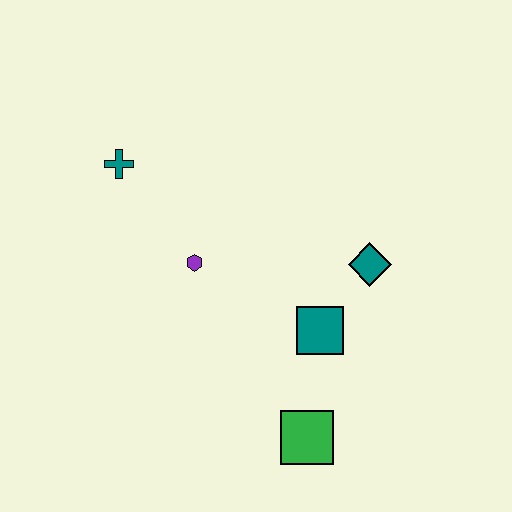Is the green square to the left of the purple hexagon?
No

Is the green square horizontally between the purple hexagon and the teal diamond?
Yes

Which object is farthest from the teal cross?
The green square is farthest from the teal cross.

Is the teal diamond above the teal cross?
No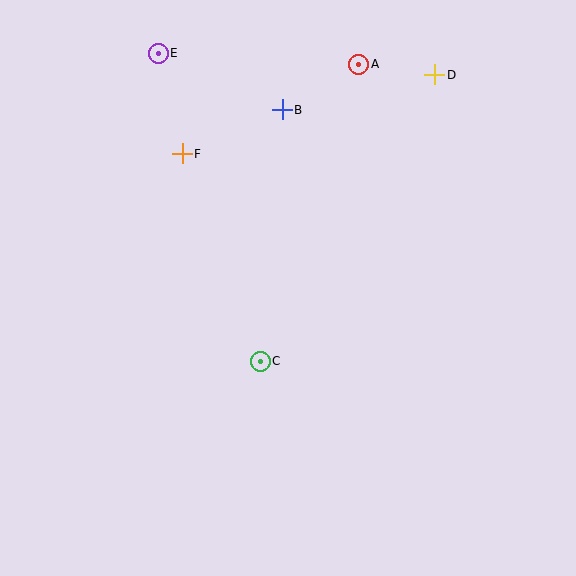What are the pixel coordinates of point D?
Point D is at (435, 75).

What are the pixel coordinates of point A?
Point A is at (359, 64).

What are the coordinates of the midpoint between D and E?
The midpoint between D and E is at (297, 64).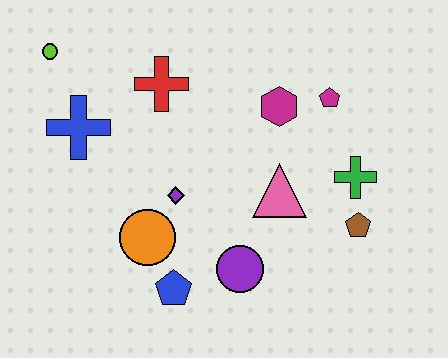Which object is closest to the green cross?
The brown pentagon is closest to the green cross.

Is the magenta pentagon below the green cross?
No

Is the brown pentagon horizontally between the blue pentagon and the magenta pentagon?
No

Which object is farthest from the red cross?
The brown pentagon is farthest from the red cross.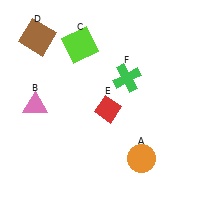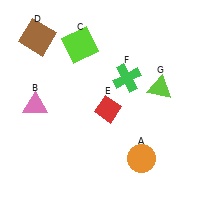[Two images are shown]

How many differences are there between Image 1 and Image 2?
There is 1 difference between the two images.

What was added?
A lime triangle (G) was added in Image 2.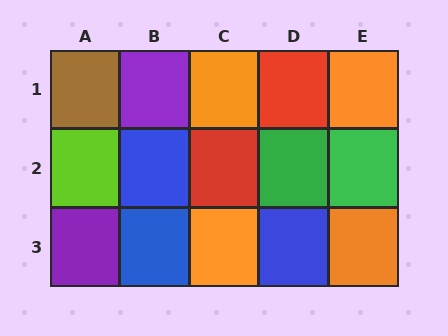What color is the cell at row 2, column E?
Green.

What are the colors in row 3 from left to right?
Purple, blue, orange, blue, orange.